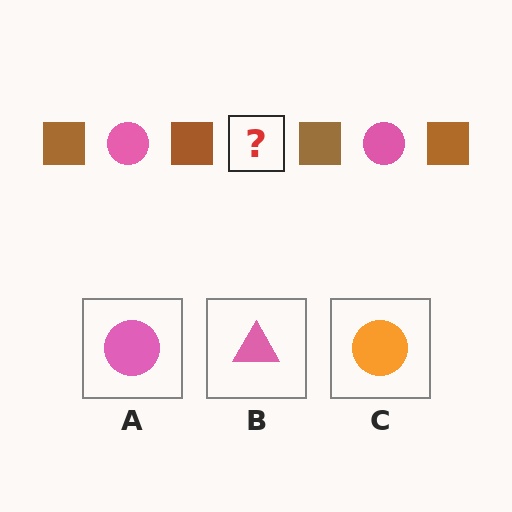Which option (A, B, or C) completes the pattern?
A.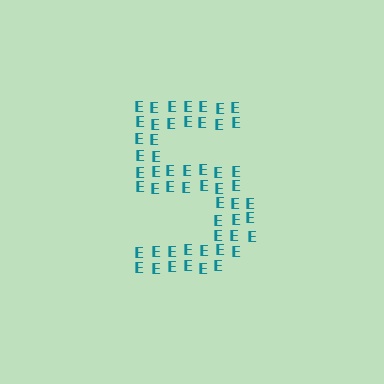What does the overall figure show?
The overall figure shows the digit 5.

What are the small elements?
The small elements are letter E's.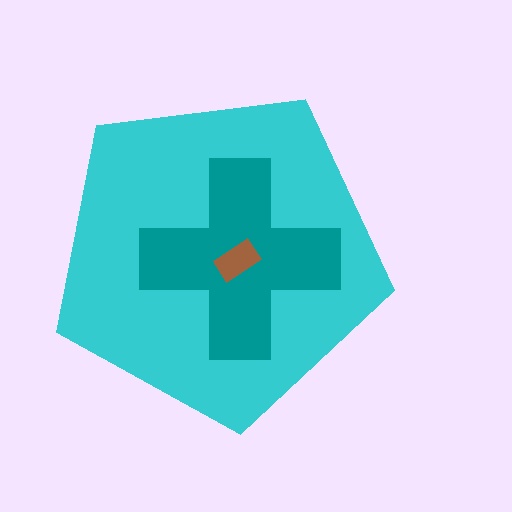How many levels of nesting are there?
3.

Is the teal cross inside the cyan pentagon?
Yes.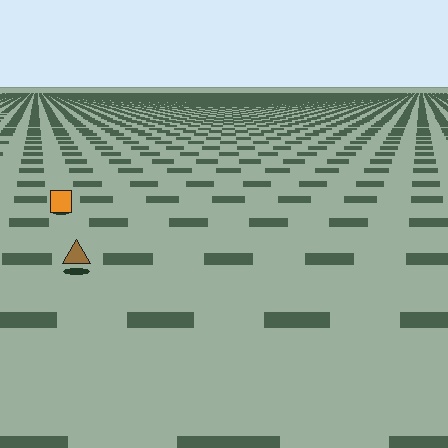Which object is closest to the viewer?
The brown triangle is closest. The texture marks near it are larger and more spread out.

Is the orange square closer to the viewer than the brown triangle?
No. The brown triangle is closer — you can tell from the texture gradient: the ground texture is coarser near it.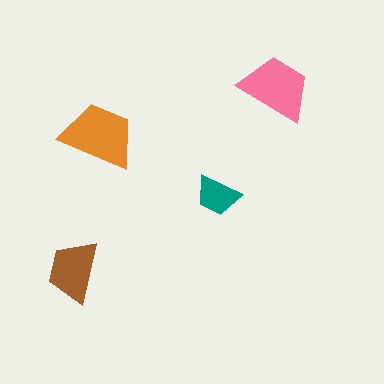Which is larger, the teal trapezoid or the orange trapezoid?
The orange one.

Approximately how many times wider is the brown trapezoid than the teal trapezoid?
About 1.5 times wider.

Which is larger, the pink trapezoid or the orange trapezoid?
The orange one.